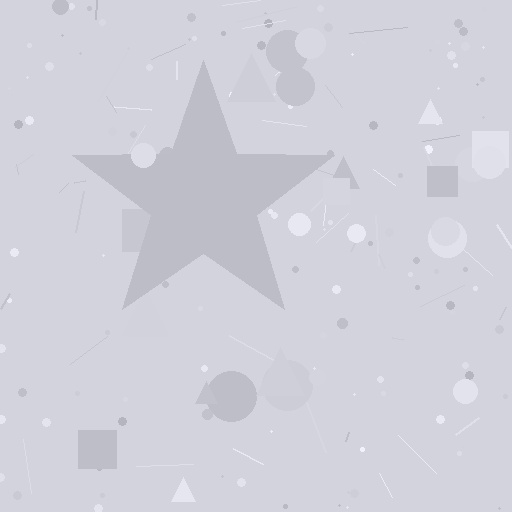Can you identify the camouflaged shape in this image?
The camouflaged shape is a star.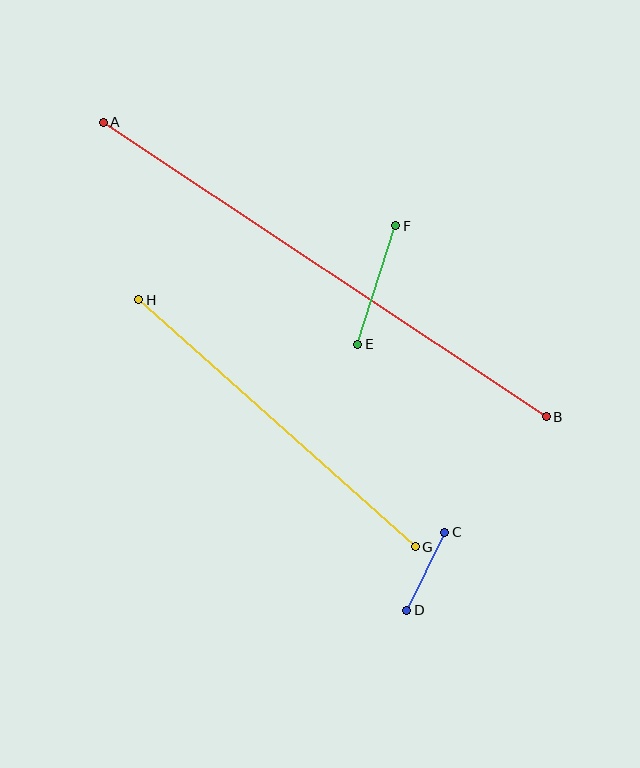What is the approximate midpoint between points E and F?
The midpoint is at approximately (377, 285) pixels.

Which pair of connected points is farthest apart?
Points A and B are farthest apart.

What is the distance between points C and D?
The distance is approximately 87 pixels.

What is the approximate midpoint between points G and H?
The midpoint is at approximately (277, 423) pixels.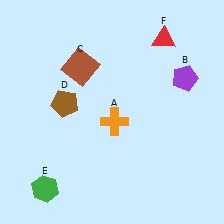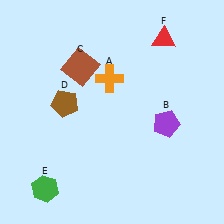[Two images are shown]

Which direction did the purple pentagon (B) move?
The purple pentagon (B) moved down.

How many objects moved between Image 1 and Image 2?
2 objects moved between the two images.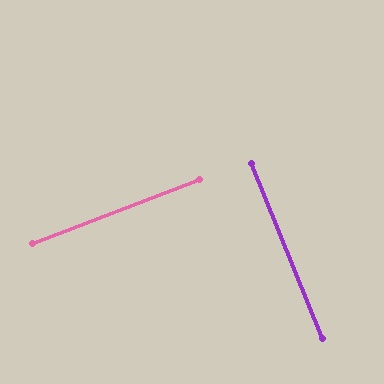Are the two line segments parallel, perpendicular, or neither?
Perpendicular — they meet at approximately 89°.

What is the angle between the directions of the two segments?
Approximately 89 degrees.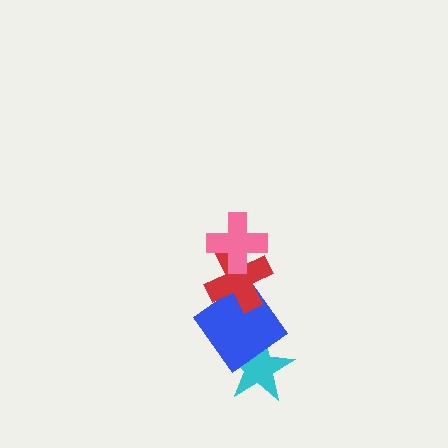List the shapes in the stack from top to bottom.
From top to bottom: the pink cross, the red cross, the blue diamond, the cyan star.